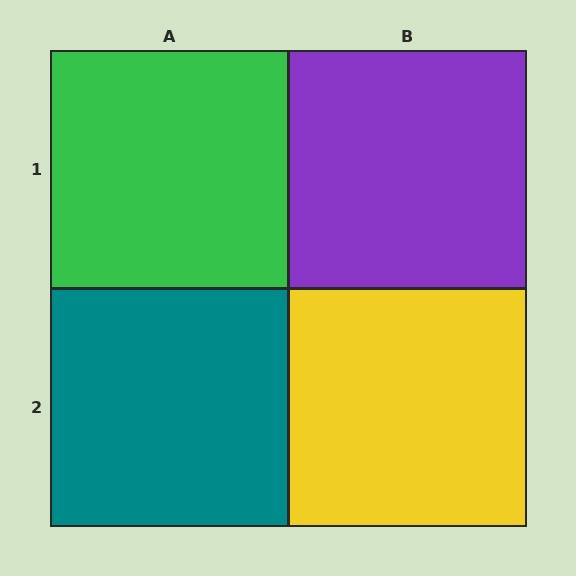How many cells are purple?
1 cell is purple.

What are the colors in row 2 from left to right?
Teal, yellow.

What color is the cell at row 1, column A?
Green.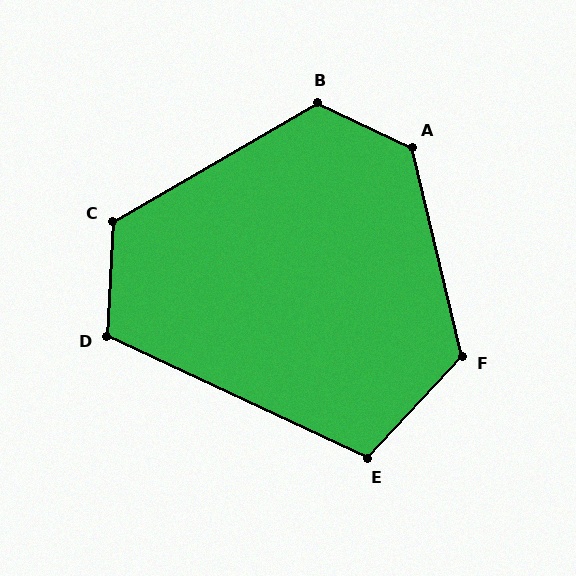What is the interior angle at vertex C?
Approximately 123 degrees (obtuse).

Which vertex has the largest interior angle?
A, at approximately 129 degrees.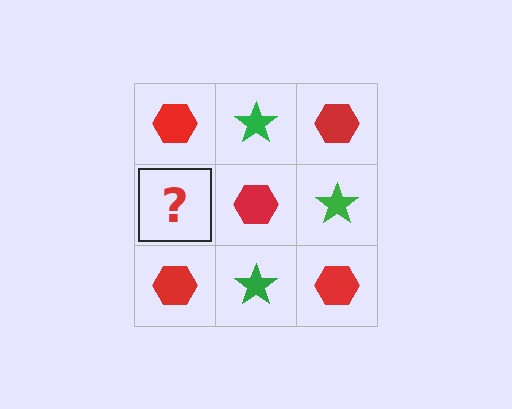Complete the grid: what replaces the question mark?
The question mark should be replaced with a green star.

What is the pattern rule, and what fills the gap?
The rule is that it alternates red hexagon and green star in a checkerboard pattern. The gap should be filled with a green star.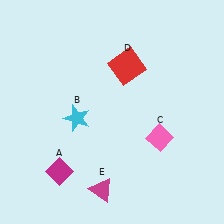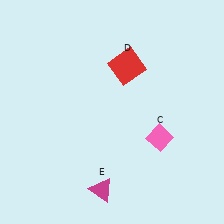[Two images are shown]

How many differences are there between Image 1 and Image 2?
There are 2 differences between the two images.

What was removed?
The magenta diamond (A), the cyan star (B) were removed in Image 2.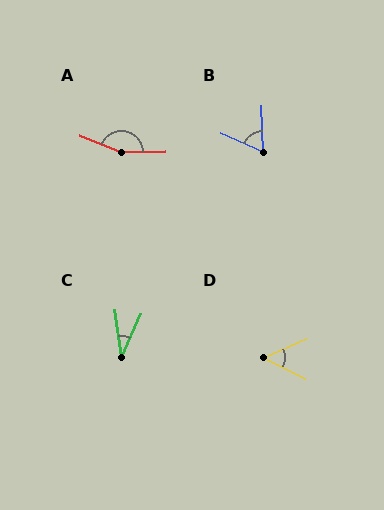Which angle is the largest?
A, at approximately 156 degrees.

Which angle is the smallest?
C, at approximately 32 degrees.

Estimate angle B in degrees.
Approximately 65 degrees.